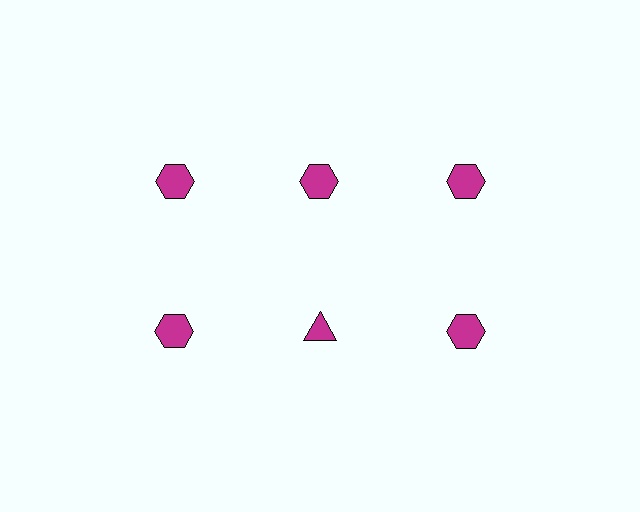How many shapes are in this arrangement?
There are 6 shapes arranged in a grid pattern.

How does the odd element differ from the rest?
It has a different shape: triangle instead of hexagon.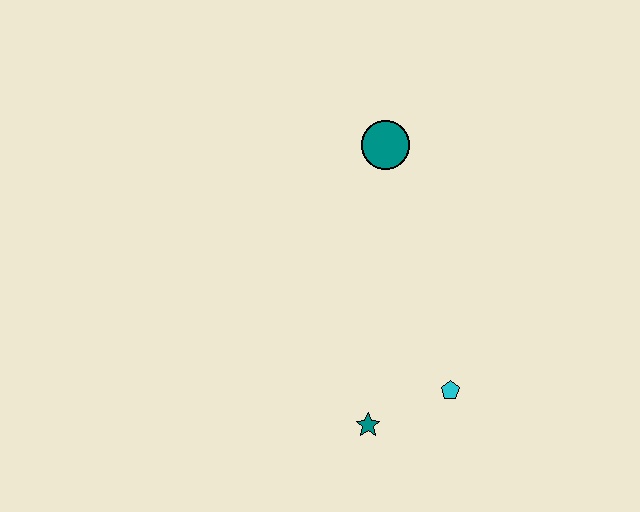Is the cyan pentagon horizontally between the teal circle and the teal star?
No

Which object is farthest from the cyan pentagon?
The teal circle is farthest from the cyan pentagon.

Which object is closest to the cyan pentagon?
The teal star is closest to the cyan pentagon.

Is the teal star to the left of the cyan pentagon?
Yes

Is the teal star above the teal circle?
No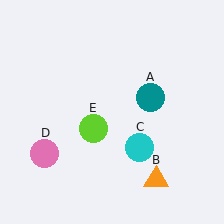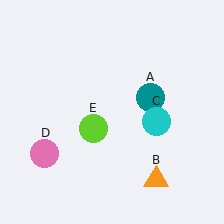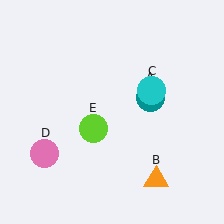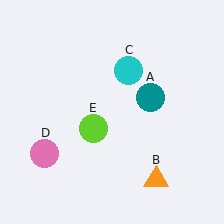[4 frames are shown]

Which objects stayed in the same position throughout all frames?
Teal circle (object A) and orange triangle (object B) and pink circle (object D) and lime circle (object E) remained stationary.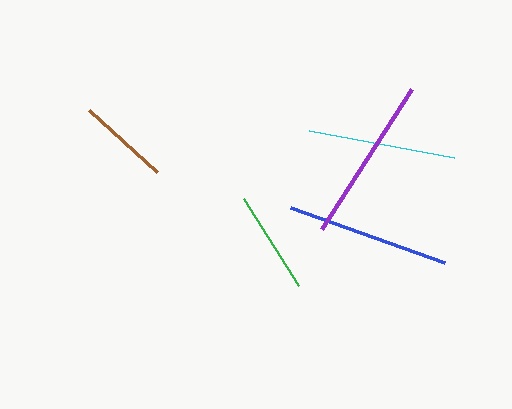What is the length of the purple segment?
The purple segment is approximately 167 pixels long.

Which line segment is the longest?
The purple line is the longest at approximately 167 pixels.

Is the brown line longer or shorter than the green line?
The green line is longer than the brown line.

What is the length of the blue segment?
The blue segment is approximately 164 pixels long.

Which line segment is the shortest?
The brown line is the shortest at approximately 92 pixels.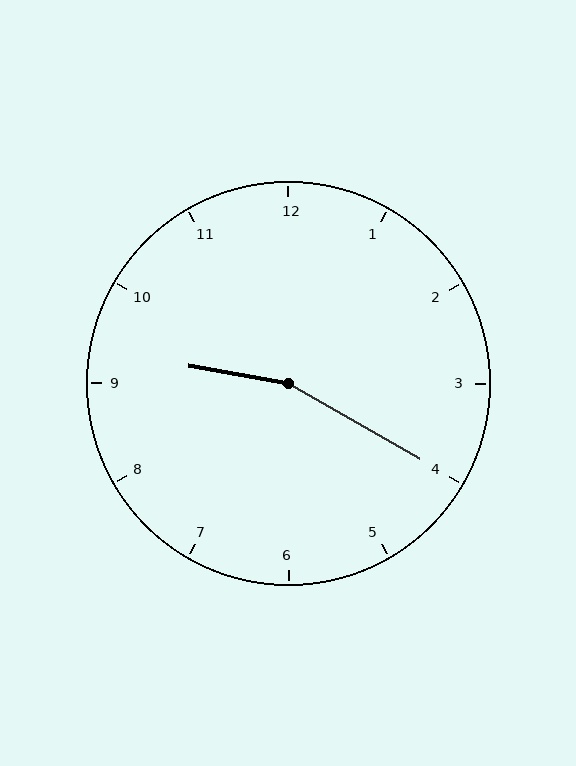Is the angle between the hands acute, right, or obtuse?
It is obtuse.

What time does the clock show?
9:20.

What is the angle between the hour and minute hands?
Approximately 160 degrees.